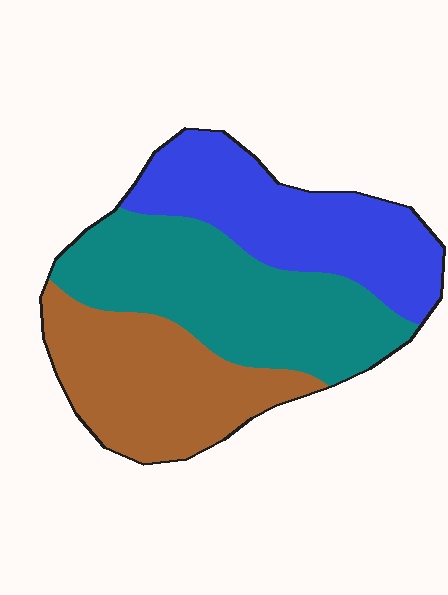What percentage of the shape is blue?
Blue covers about 30% of the shape.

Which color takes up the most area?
Teal, at roughly 40%.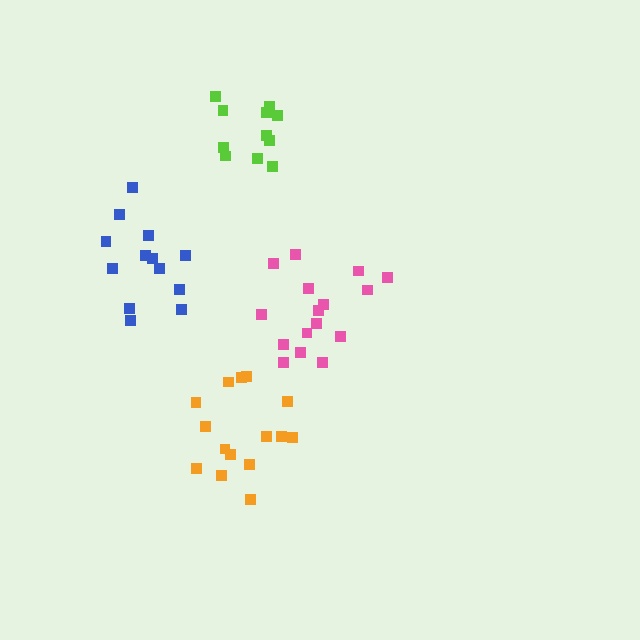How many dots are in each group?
Group 1: 16 dots, Group 2: 13 dots, Group 3: 15 dots, Group 4: 11 dots (55 total).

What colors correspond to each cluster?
The clusters are colored: pink, blue, orange, lime.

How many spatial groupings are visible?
There are 4 spatial groupings.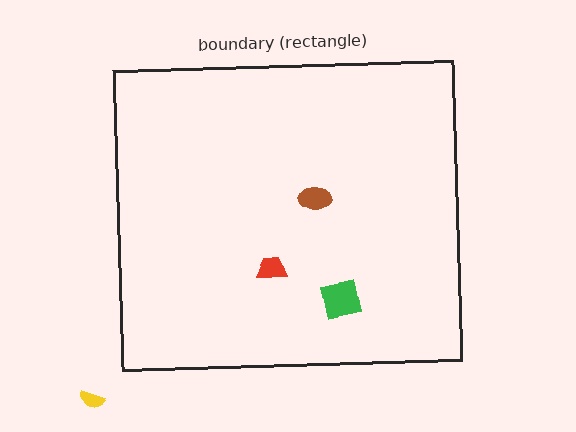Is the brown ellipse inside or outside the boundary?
Inside.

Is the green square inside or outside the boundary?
Inside.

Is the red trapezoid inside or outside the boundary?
Inside.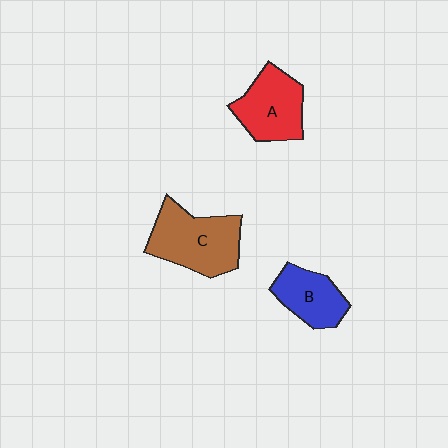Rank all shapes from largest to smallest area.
From largest to smallest: C (brown), A (red), B (blue).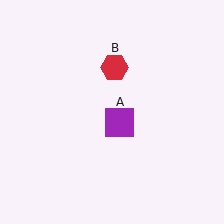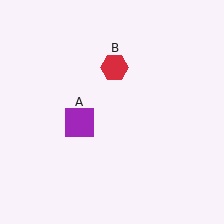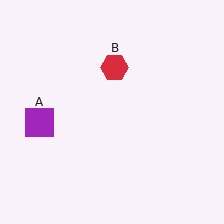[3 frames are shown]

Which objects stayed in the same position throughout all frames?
Red hexagon (object B) remained stationary.